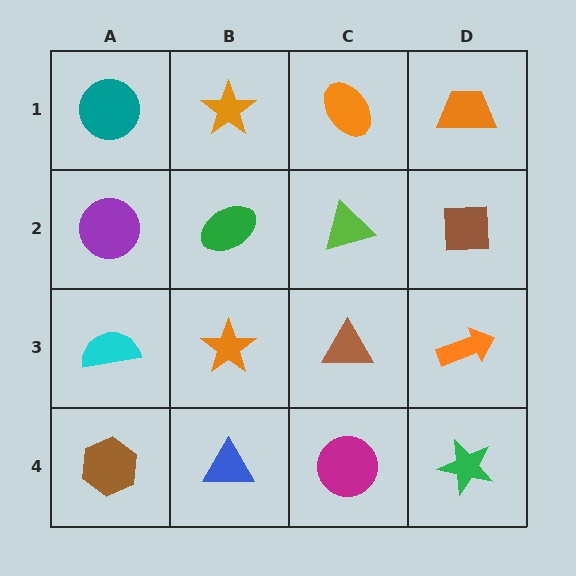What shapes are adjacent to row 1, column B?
A green ellipse (row 2, column B), a teal circle (row 1, column A), an orange ellipse (row 1, column C).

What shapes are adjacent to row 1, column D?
A brown square (row 2, column D), an orange ellipse (row 1, column C).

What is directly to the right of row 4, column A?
A blue triangle.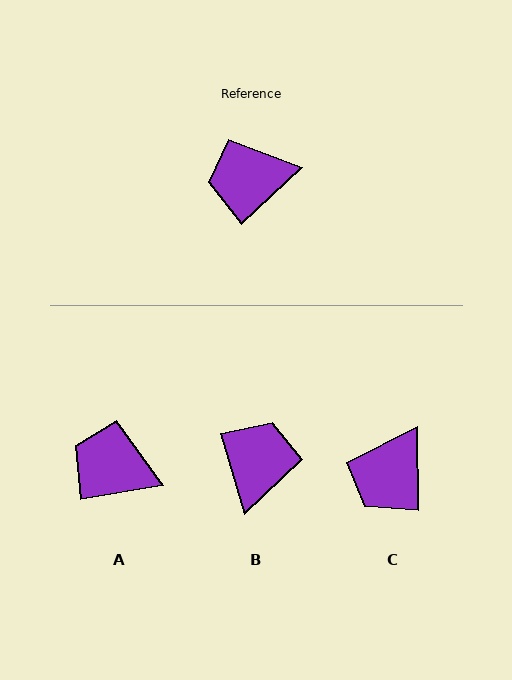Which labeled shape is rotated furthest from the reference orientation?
B, about 116 degrees away.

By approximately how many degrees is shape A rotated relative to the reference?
Approximately 33 degrees clockwise.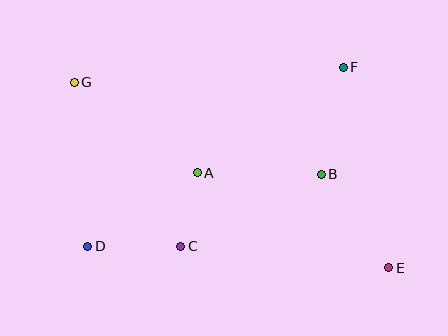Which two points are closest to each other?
Points A and C are closest to each other.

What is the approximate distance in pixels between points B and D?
The distance between B and D is approximately 244 pixels.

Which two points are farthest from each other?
Points E and G are farthest from each other.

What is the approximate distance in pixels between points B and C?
The distance between B and C is approximately 158 pixels.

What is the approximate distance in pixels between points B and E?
The distance between B and E is approximately 115 pixels.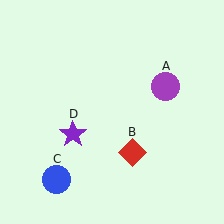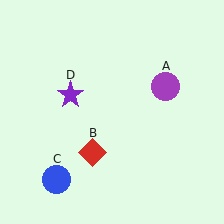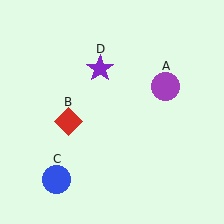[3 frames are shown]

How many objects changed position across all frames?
2 objects changed position: red diamond (object B), purple star (object D).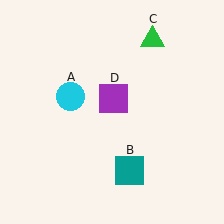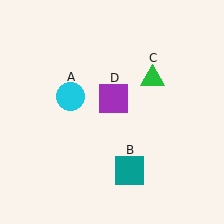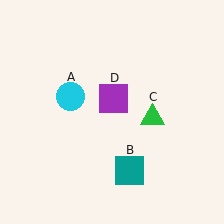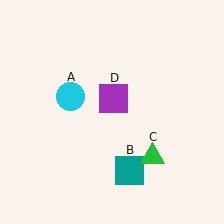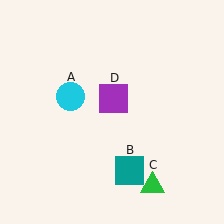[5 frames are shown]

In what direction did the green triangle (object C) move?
The green triangle (object C) moved down.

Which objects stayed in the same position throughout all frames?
Cyan circle (object A) and teal square (object B) and purple square (object D) remained stationary.